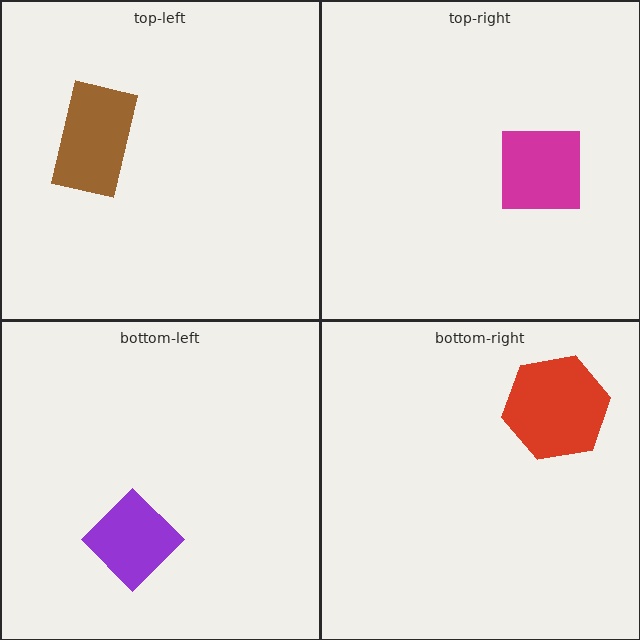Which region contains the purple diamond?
The bottom-left region.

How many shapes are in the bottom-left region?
1.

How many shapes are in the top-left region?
1.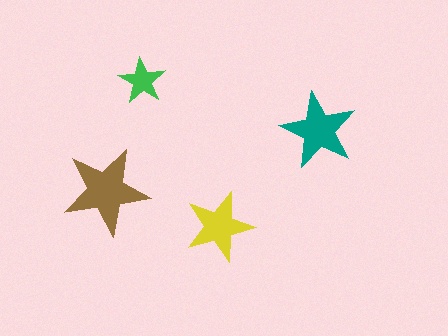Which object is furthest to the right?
The teal star is rightmost.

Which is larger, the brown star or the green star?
The brown one.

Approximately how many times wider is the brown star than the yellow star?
About 1.5 times wider.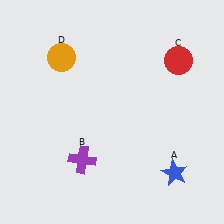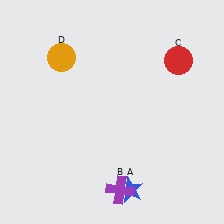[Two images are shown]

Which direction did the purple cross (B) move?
The purple cross (B) moved right.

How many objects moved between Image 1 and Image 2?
2 objects moved between the two images.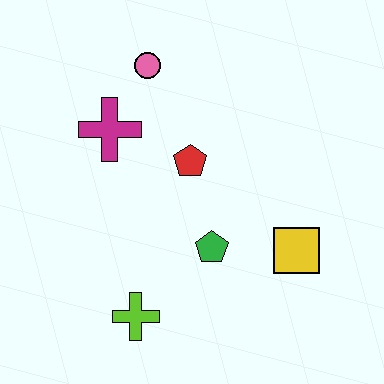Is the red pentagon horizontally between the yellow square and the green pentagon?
No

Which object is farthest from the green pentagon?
The pink circle is farthest from the green pentagon.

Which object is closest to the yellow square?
The green pentagon is closest to the yellow square.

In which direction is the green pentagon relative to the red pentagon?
The green pentagon is below the red pentagon.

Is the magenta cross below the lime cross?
No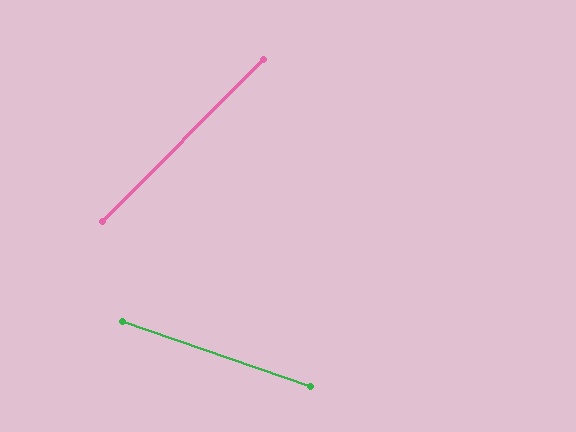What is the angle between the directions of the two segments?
Approximately 64 degrees.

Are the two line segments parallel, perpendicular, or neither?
Neither parallel nor perpendicular — they differ by about 64°.